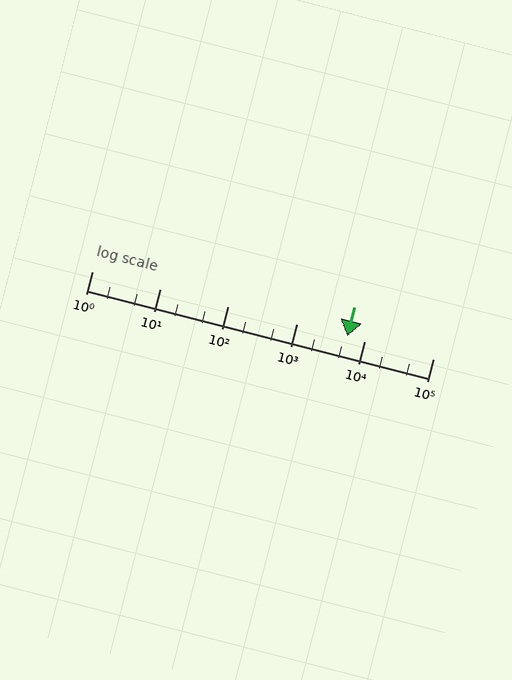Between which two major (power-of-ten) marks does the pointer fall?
The pointer is between 1000 and 10000.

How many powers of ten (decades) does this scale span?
The scale spans 5 decades, from 1 to 100000.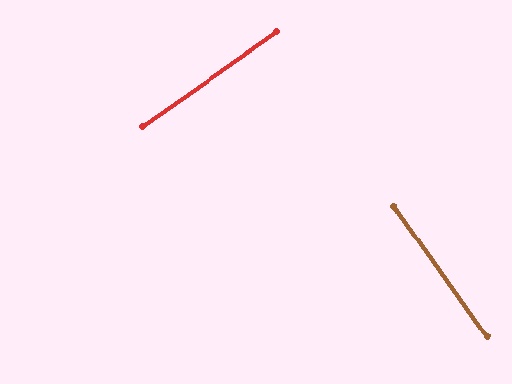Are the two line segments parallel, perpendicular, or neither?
Perpendicular — they meet at approximately 89°.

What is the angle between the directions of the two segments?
Approximately 89 degrees.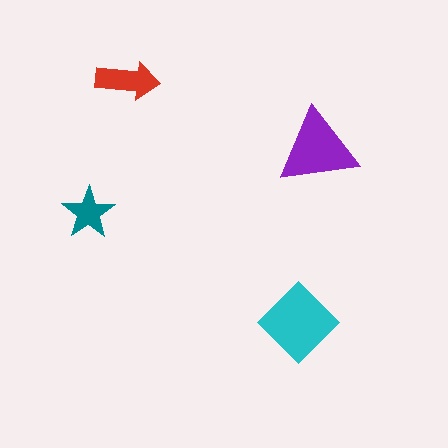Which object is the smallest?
The teal star.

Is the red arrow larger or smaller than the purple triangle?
Smaller.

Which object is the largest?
The cyan diamond.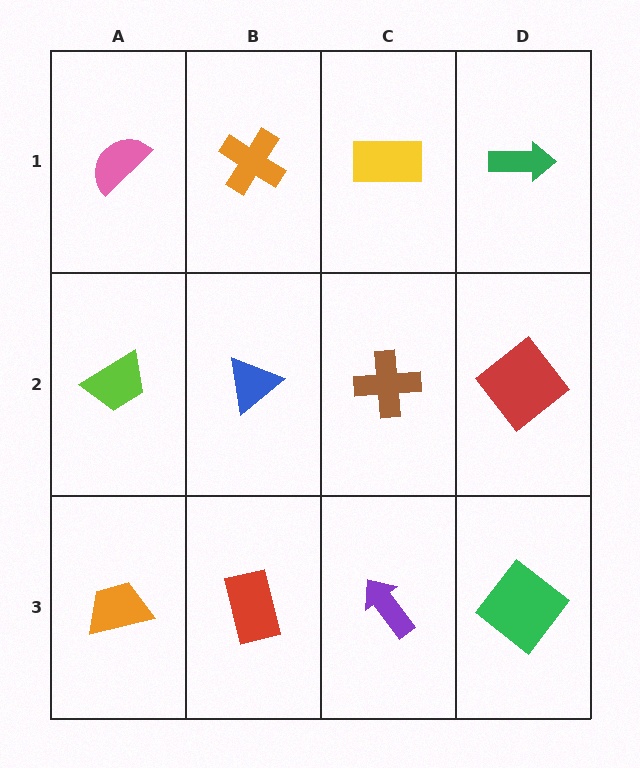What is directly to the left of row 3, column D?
A purple arrow.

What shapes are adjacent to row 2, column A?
A pink semicircle (row 1, column A), an orange trapezoid (row 3, column A), a blue triangle (row 2, column B).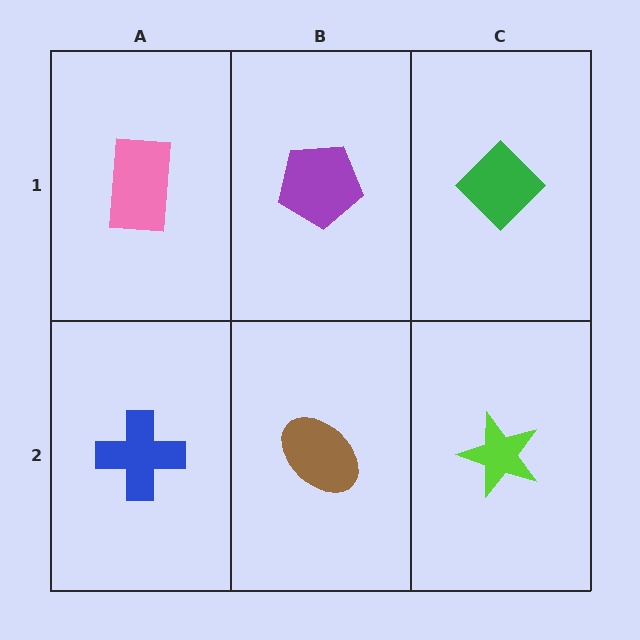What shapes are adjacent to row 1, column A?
A blue cross (row 2, column A), a purple pentagon (row 1, column B).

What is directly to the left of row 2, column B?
A blue cross.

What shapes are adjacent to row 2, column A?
A pink rectangle (row 1, column A), a brown ellipse (row 2, column B).